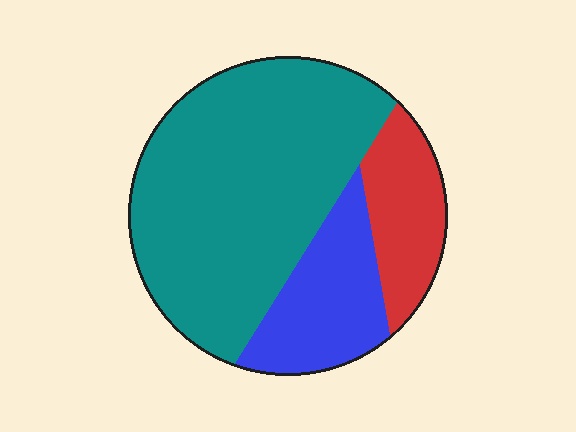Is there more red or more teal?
Teal.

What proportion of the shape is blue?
Blue covers roughly 20% of the shape.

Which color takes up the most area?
Teal, at roughly 65%.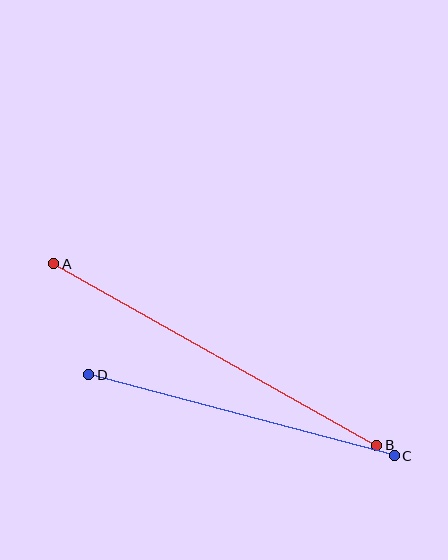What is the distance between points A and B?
The distance is approximately 370 pixels.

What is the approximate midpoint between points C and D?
The midpoint is at approximately (242, 415) pixels.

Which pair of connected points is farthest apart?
Points A and B are farthest apart.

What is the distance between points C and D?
The distance is approximately 316 pixels.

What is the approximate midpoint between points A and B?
The midpoint is at approximately (215, 355) pixels.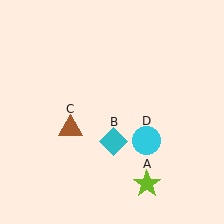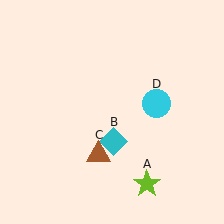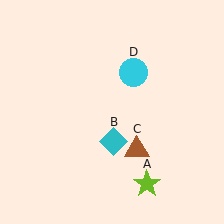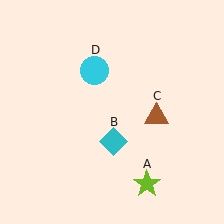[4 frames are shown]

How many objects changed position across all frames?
2 objects changed position: brown triangle (object C), cyan circle (object D).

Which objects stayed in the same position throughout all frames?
Lime star (object A) and cyan diamond (object B) remained stationary.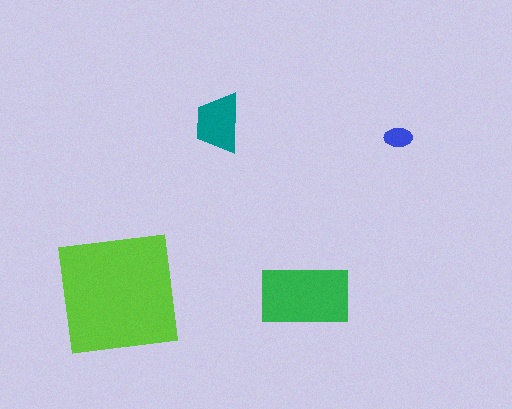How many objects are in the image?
There are 4 objects in the image.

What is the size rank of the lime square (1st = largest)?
1st.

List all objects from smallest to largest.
The blue ellipse, the teal trapezoid, the green rectangle, the lime square.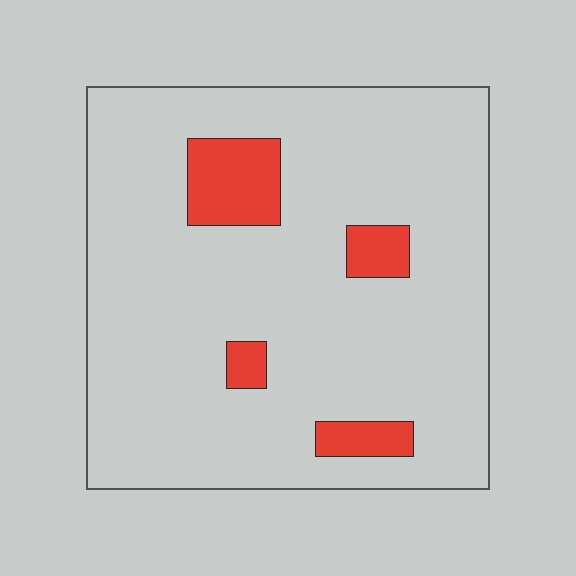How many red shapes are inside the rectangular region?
4.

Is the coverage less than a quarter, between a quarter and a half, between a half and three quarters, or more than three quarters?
Less than a quarter.